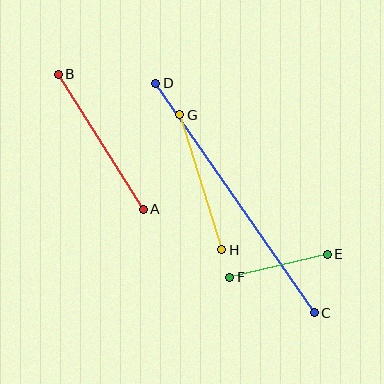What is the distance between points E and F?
The distance is approximately 100 pixels.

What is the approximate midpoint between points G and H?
The midpoint is at approximately (201, 182) pixels.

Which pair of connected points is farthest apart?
Points C and D are farthest apart.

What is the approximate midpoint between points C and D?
The midpoint is at approximately (235, 198) pixels.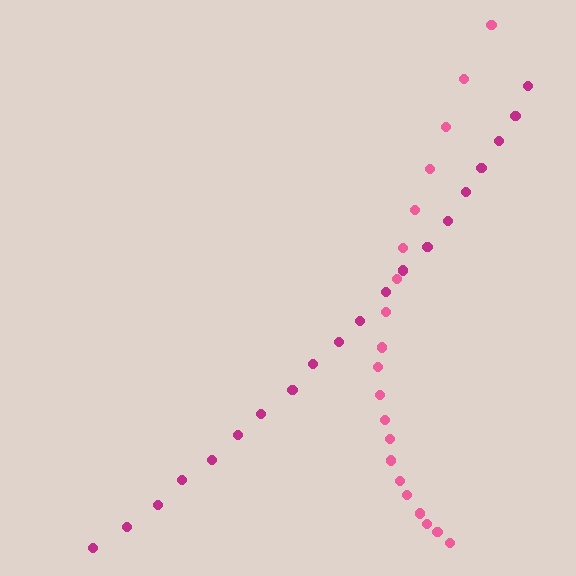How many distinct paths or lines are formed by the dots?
There are 2 distinct paths.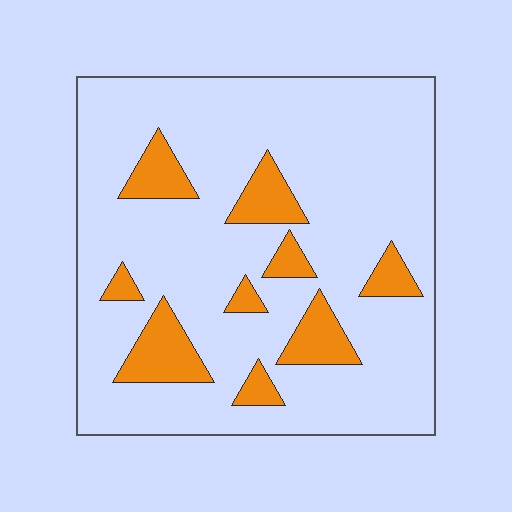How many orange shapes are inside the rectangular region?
9.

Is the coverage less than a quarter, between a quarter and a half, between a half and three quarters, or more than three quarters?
Less than a quarter.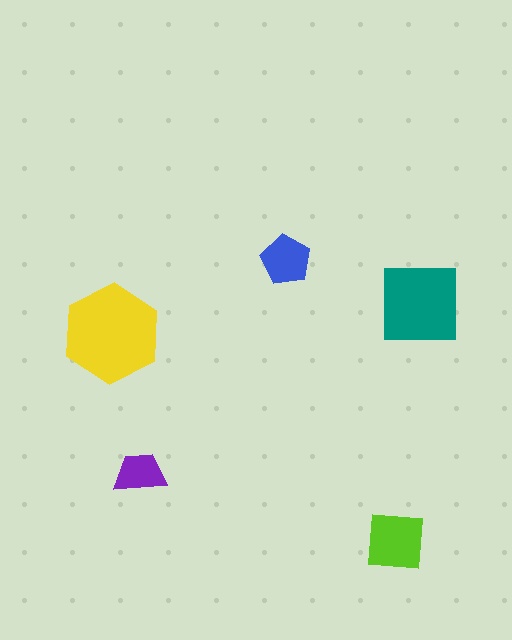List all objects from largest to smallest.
The yellow hexagon, the teal square, the lime square, the blue pentagon, the purple trapezoid.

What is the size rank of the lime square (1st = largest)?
3rd.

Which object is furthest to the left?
The yellow hexagon is leftmost.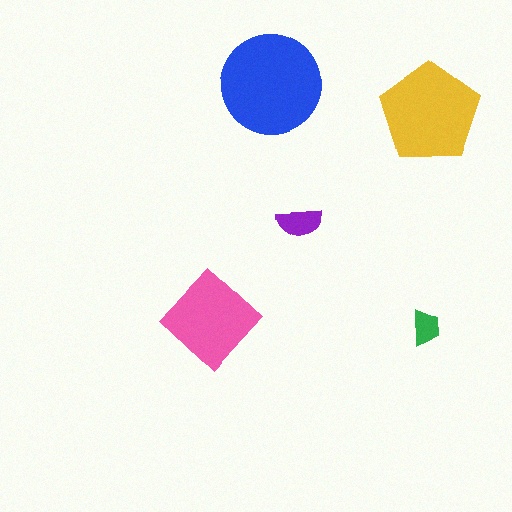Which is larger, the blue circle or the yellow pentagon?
The blue circle.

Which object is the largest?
The blue circle.